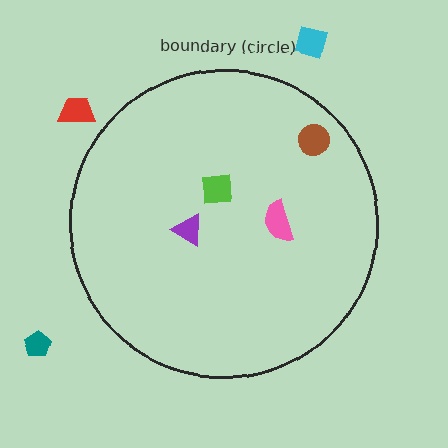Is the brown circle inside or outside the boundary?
Inside.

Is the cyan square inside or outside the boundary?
Outside.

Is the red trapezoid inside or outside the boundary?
Outside.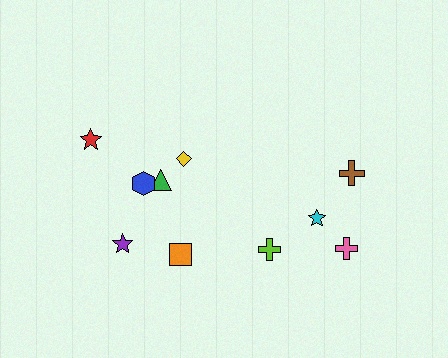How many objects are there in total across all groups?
There are 10 objects.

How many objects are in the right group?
There are 4 objects.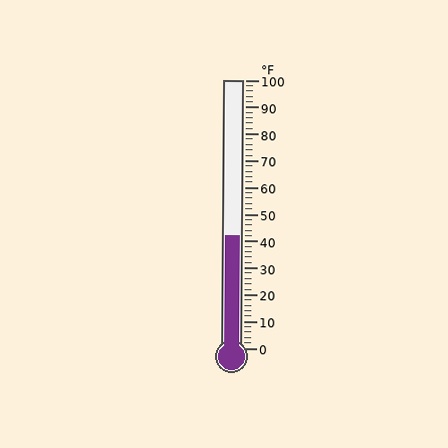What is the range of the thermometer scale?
The thermometer scale ranges from 0°F to 100°F.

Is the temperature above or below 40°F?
The temperature is above 40°F.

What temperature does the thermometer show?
The thermometer shows approximately 42°F.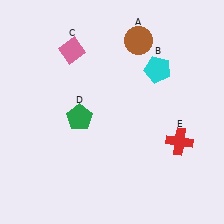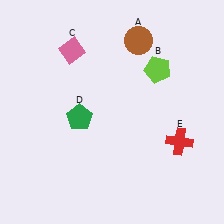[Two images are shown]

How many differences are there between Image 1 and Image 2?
There is 1 difference between the two images.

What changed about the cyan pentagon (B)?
In Image 1, B is cyan. In Image 2, it changed to lime.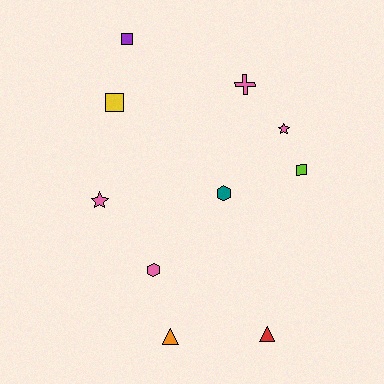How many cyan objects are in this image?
There are no cyan objects.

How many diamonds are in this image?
There are no diamonds.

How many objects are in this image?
There are 10 objects.